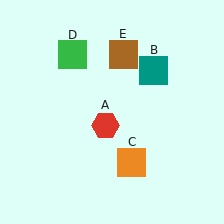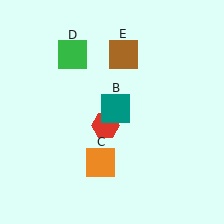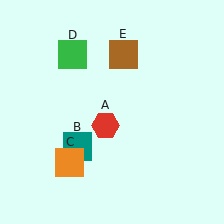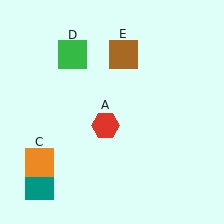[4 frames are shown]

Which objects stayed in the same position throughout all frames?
Red hexagon (object A) and green square (object D) and brown square (object E) remained stationary.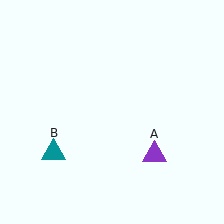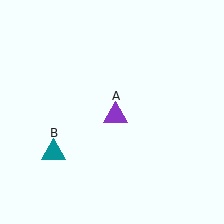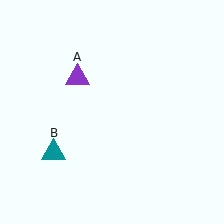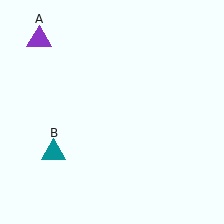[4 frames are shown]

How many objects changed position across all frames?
1 object changed position: purple triangle (object A).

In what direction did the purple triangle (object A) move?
The purple triangle (object A) moved up and to the left.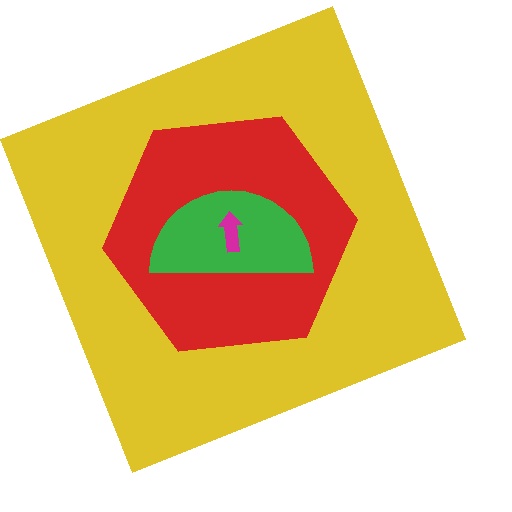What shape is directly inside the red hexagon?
The green semicircle.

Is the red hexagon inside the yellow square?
Yes.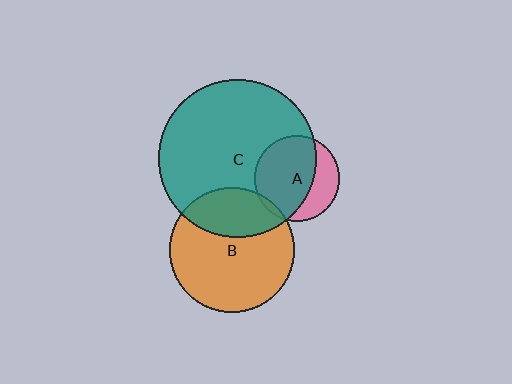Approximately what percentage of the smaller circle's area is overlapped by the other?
Approximately 70%.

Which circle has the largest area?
Circle C (teal).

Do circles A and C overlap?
Yes.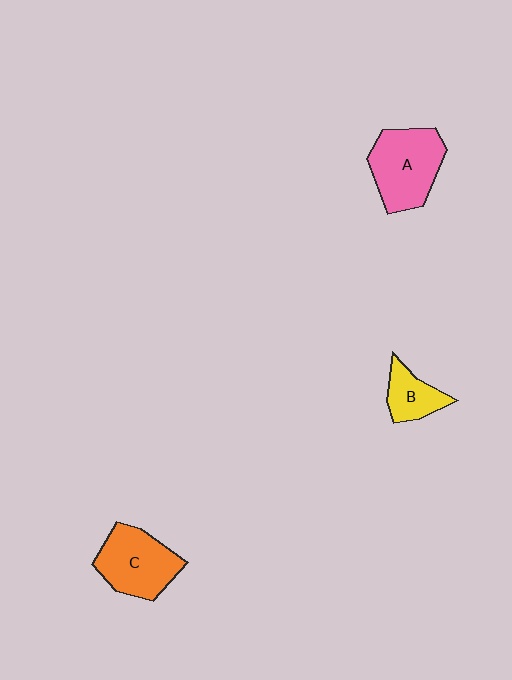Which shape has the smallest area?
Shape B (yellow).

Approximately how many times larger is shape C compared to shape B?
Approximately 1.8 times.